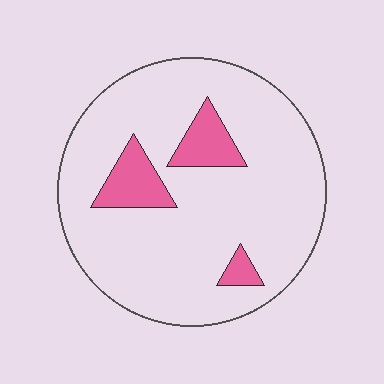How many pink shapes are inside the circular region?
3.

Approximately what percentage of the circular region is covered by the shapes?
Approximately 15%.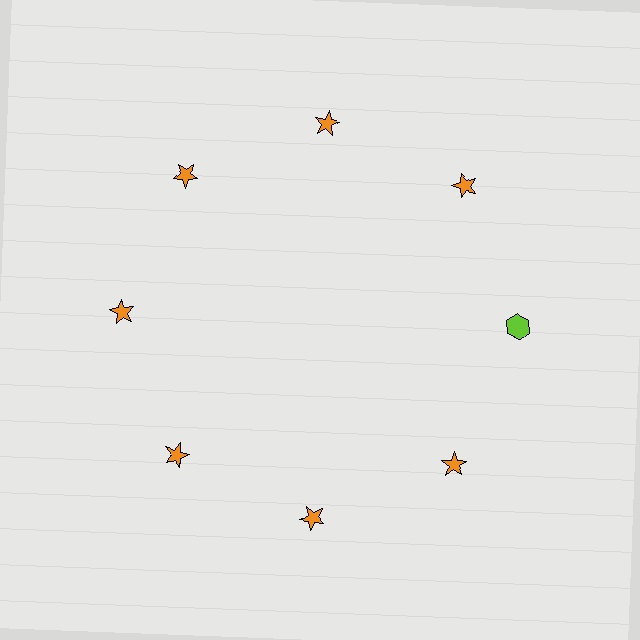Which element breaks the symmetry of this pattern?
The lime hexagon at roughly the 3 o'clock position breaks the symmetry. All other shapes are orange stars.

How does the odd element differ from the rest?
It differs in both color (lime instead of orange) and shape (hexagon instead of star).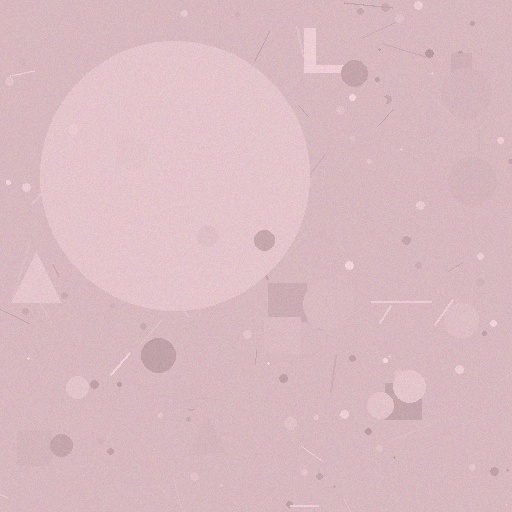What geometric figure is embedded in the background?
A circle is embedded in the background.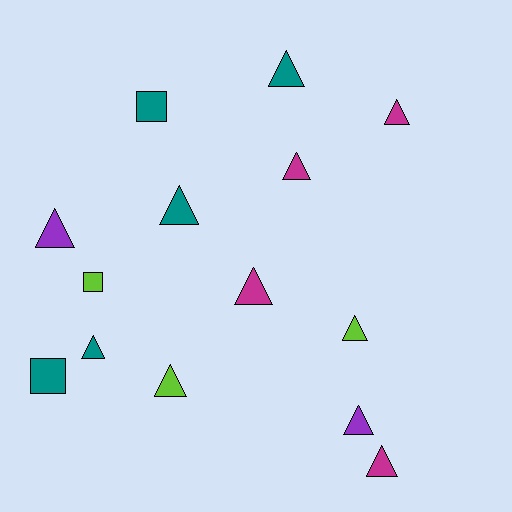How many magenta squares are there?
There are no magenta squares.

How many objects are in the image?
There are 14 objects.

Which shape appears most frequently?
Triangle, with 11 objects.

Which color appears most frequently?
Teal, with 5 objects.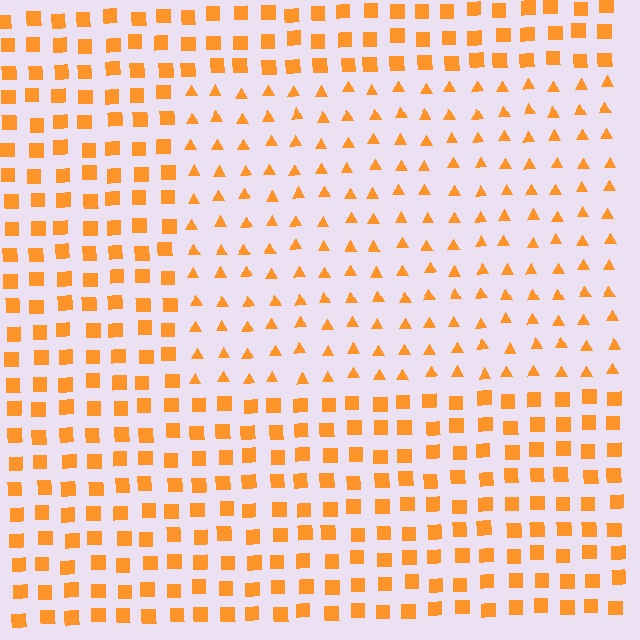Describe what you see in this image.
The image is filled with small orange elements arranged in a uniform grid. A rectangle-shaped region contains triangles, while the surrounding area contains squares. The boundary is defined purely by the change in element shape.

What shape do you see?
I see a rectangle.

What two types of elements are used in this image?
The image uses triangles inside the rectangle region and squares outside it.